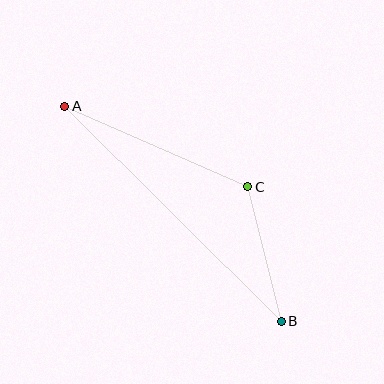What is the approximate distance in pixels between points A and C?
The distance between A and C is approximately 200 pixels.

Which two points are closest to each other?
Points B and C are closest to each other.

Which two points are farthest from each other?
Points A and B are farthest from each other.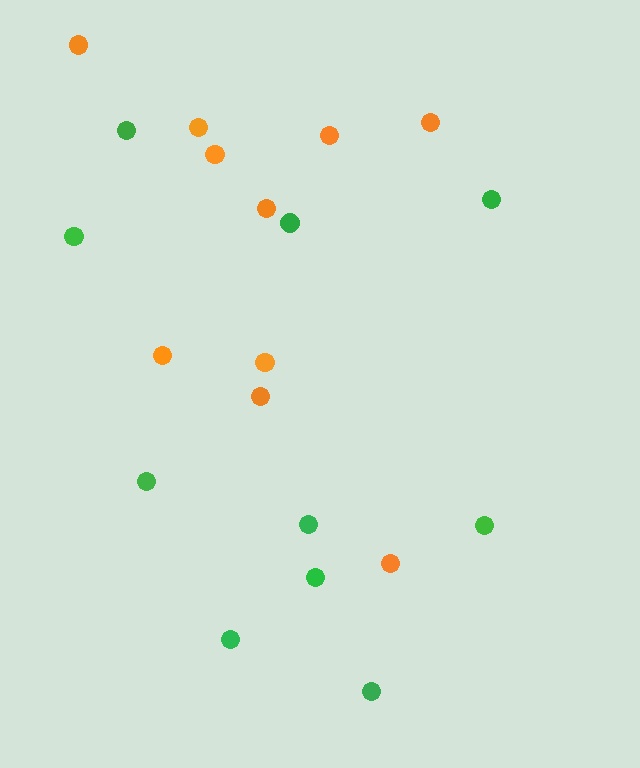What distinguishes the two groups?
There are 2 groups: one group of green circles (10) and one group of orange circles (10).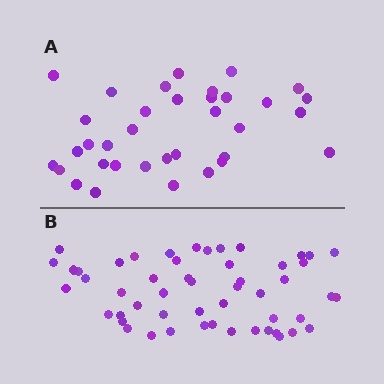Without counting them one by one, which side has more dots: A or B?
Region B (the bottom region) has more dots.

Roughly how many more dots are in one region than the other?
Region B has approximately 15 more dots than region A.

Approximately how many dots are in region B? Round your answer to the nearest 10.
About 50 dots. (The exact count is 52, which rounds to 50.)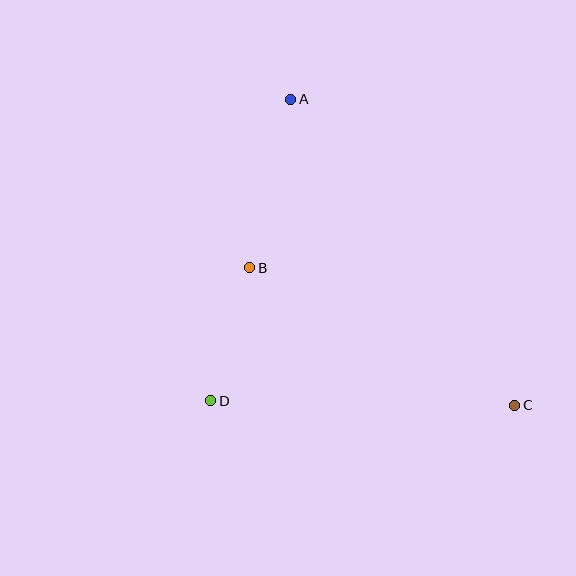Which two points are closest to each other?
Points B and D are closest to each other.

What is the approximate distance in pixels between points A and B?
The distance between A and B is approximately 173 pixels.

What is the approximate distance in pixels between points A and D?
The distance between A and D is approximately 312 pixels.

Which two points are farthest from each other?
Points A and C are farthest from each other.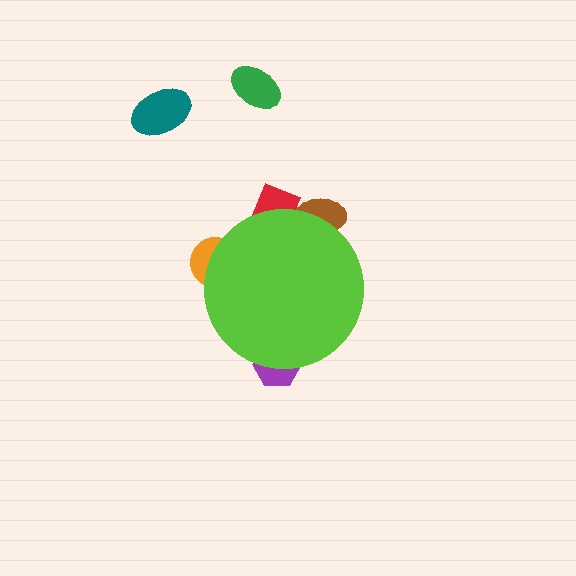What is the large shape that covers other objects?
A lime circle.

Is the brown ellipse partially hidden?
Yes, the brown ellipse is partially hidden behind the lime circle.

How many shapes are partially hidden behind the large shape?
4 shapes are partially hidden.